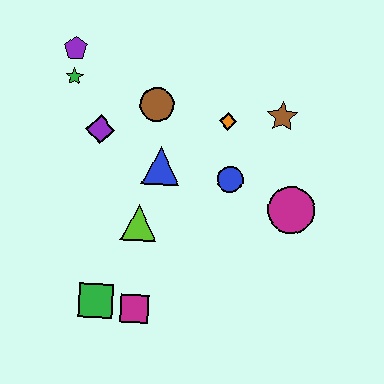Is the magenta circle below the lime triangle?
No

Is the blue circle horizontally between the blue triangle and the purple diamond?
No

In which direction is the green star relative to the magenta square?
The green star is above the magenta square.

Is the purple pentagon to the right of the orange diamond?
No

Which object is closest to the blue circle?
The orange diamond is closest to the blue circle.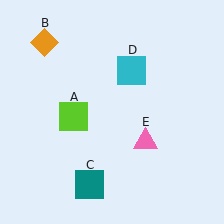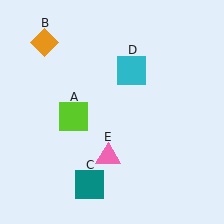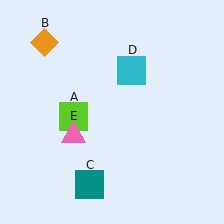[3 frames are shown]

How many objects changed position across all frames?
1 object changed position: pink triangle (object E).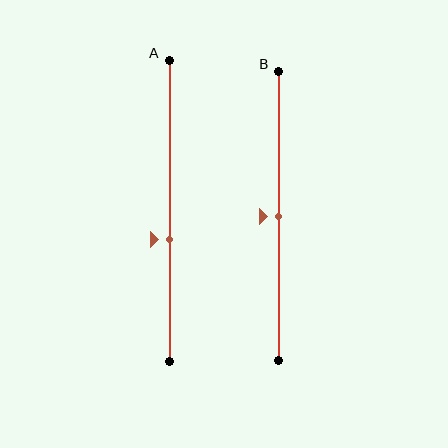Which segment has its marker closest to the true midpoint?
Segment B has its marker closest to the true midpoint.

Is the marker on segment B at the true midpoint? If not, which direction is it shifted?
Yes, the marker on segment B is at the true midpoint.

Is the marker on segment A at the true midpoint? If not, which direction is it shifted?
No, the marker on segment A is shifted downward by about 9% of the segment length.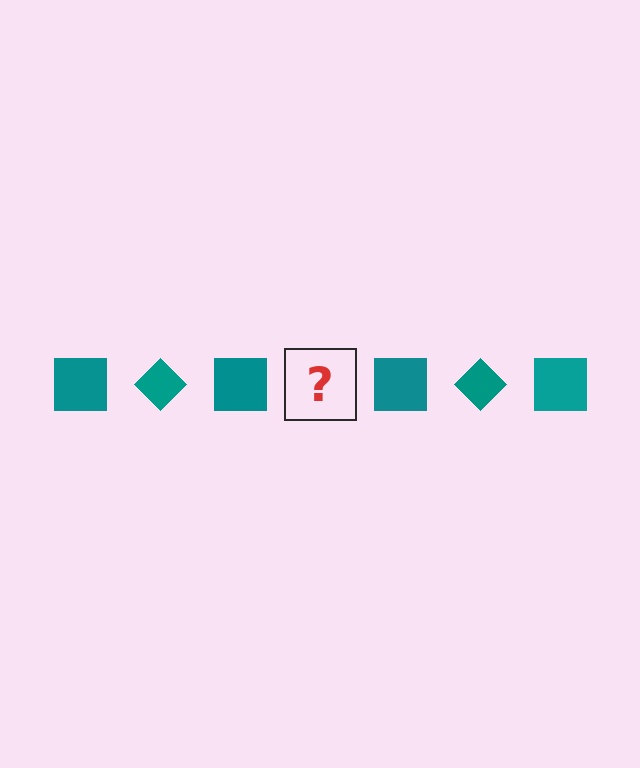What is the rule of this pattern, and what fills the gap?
The rule is that the pattern cycles through square, diamond shapes in teal. The gap should be filled with a teal diamond.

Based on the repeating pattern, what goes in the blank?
The blank should be a teal diamond.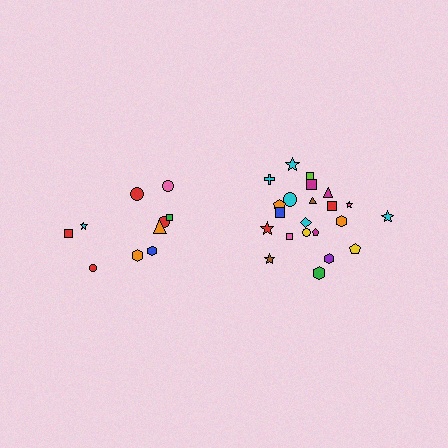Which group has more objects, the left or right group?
The right group.